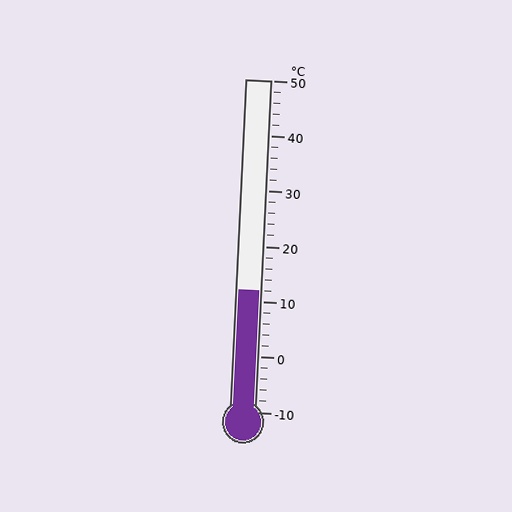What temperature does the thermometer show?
The thermometer shows approximately 12°C.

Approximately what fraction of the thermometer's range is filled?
The thermometer is filled to approximately 35% of its range.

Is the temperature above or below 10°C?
The temperature is above 10°C.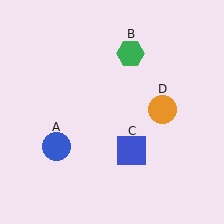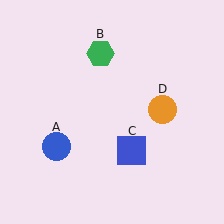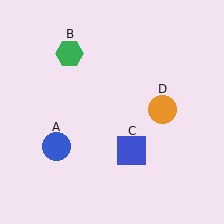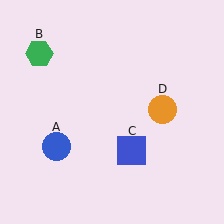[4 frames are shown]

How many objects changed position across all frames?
1 object changed position: green hexagon (object B).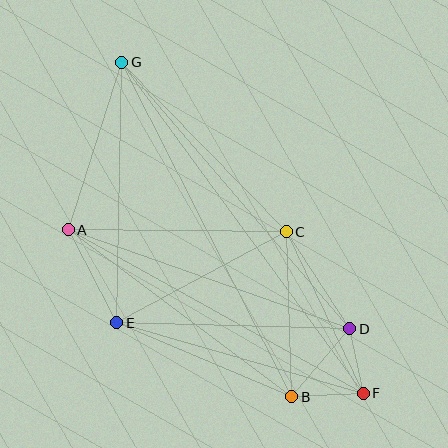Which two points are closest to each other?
Points D and F are closest to each other.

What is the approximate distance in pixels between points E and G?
The distance between E and G is approximately 261 pixels.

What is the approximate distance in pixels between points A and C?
The distance between A and C is approximately 218 pixels.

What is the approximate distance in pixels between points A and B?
The distance between A and B is approximately 279 pixels.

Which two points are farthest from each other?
Points F and G are farthest from each other.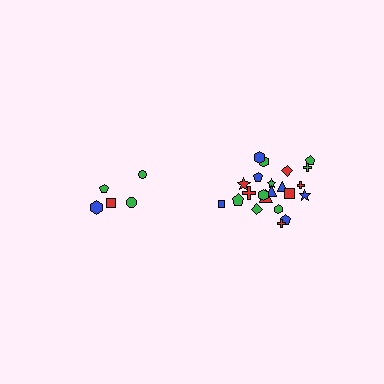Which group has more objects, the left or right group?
The right group.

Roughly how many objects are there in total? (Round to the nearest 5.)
Roughly 25 objects in total.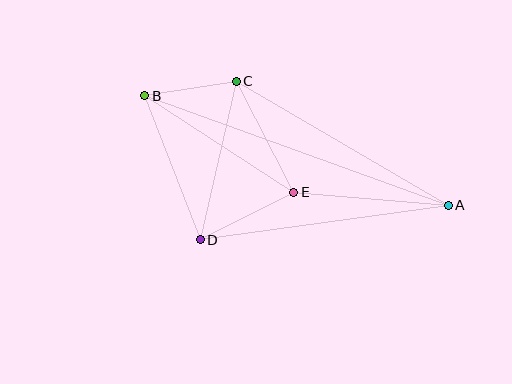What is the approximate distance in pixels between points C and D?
The distance between C and D is approximately 163 pixels.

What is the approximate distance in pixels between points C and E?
The distance between C and E is approximately 125 pixels.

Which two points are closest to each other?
Points B and C are closest to each other.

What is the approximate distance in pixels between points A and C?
The distance between A and C is approximately 246 pixels.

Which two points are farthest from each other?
Points A and B are farthest from each other.